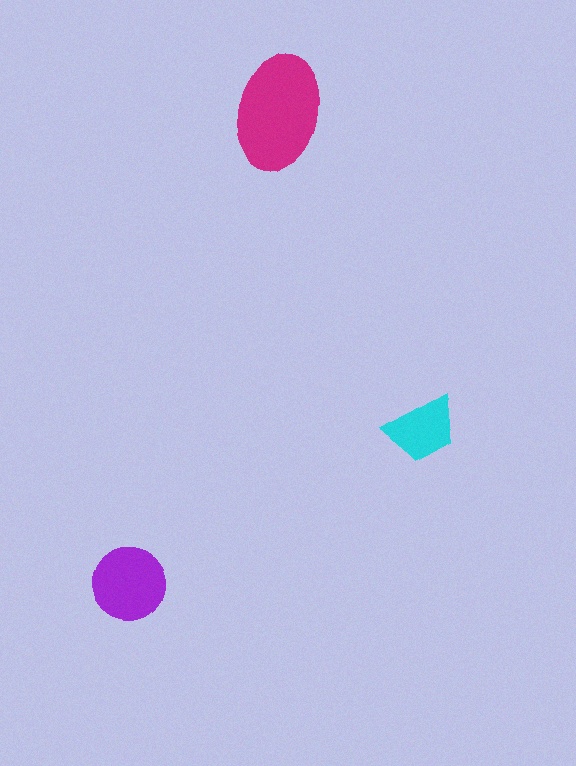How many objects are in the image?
There are 3 objects in the image.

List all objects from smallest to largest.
The cyan trapezoid, the purple circle, the magenta ellipse.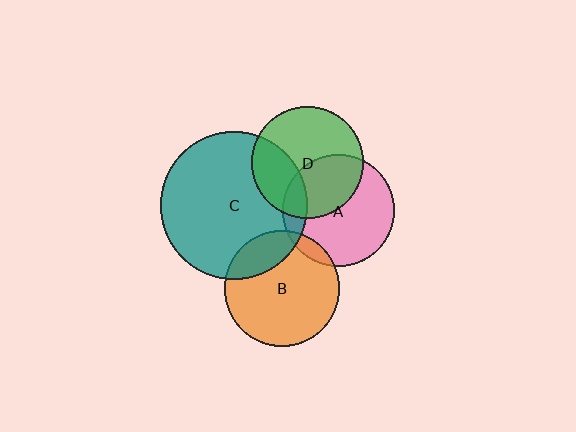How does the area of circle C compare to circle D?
Approximately 1.7 times.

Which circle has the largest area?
Circle C (teal).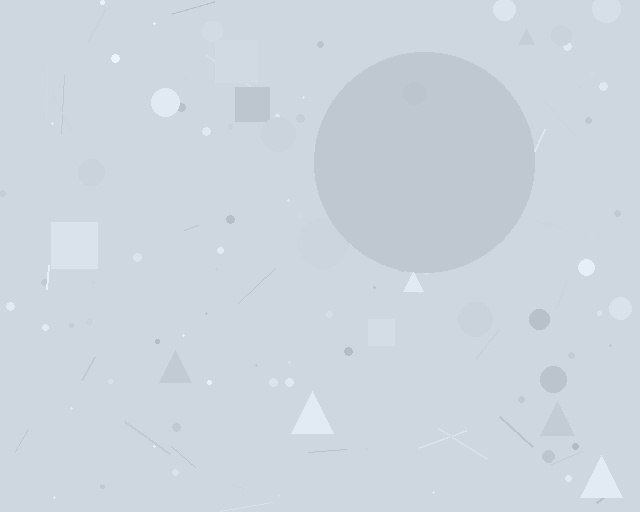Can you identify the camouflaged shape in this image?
The camouflaged shape is a circle.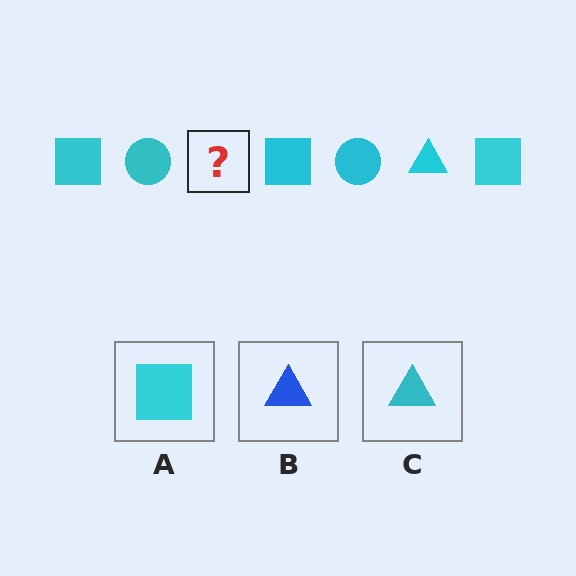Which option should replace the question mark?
Option C.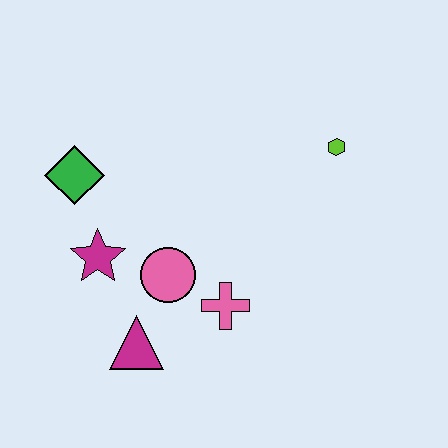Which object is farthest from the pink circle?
The lime hexagon is farthest from the pink circle.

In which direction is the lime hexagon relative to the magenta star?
The lime hexagon is to the right of the magenta star.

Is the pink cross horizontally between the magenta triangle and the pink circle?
No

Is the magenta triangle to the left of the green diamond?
No